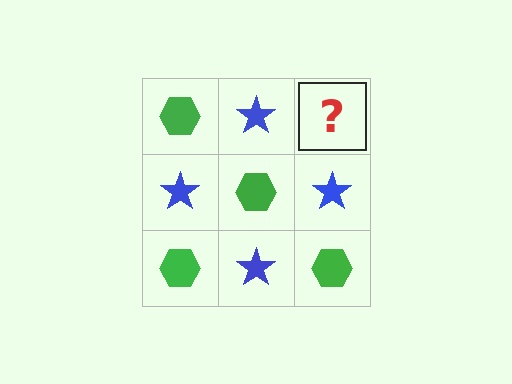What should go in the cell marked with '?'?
The missing cell should contain a green hexagon.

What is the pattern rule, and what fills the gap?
The rule is that it alternates green hexagon and blue star in a checkerboard pattern. The gap should be filled with a green hexagon.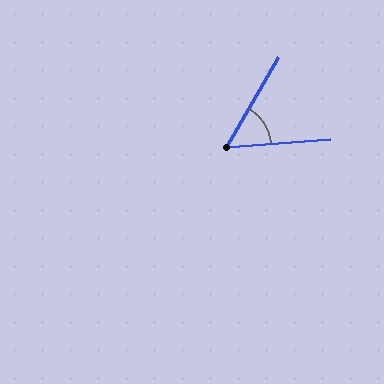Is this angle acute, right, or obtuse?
It is acute.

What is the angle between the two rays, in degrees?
Approximately 55 degrees.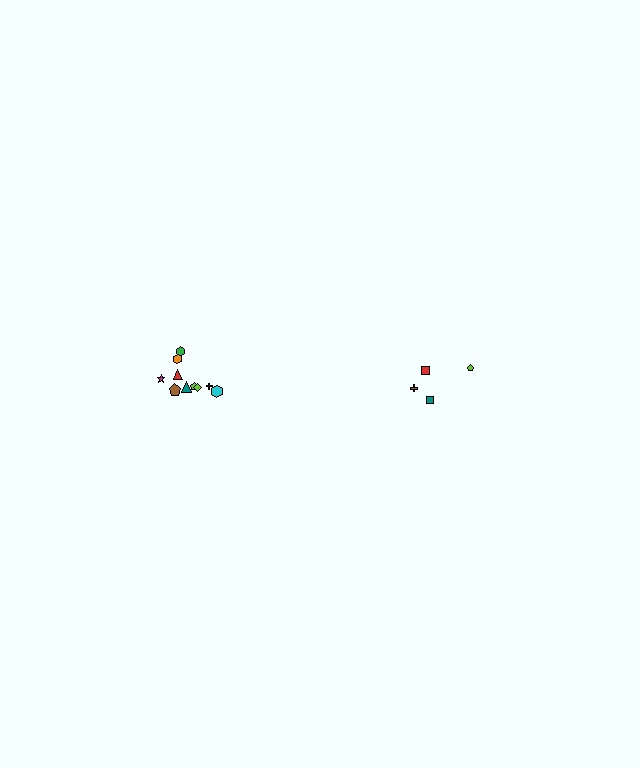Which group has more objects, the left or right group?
The left group.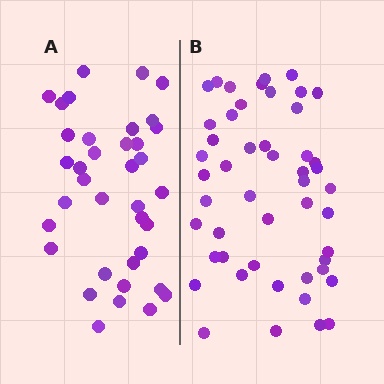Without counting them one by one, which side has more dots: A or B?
Region B (the right region) has more dots.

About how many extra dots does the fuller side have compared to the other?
Region B has roughly 12 or so more dots than region A.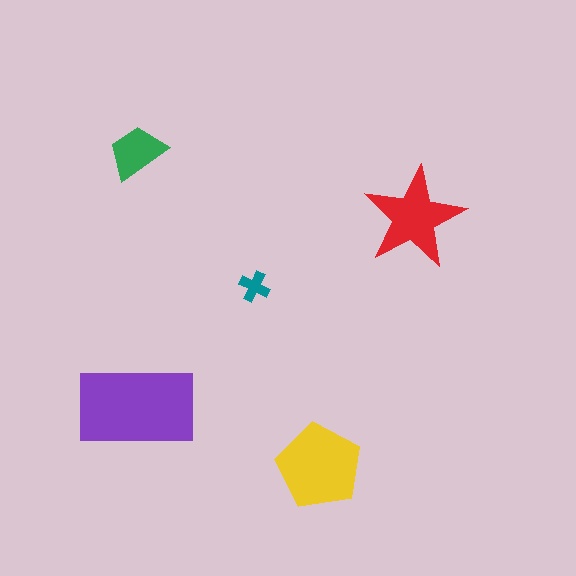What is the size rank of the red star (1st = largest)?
3rd.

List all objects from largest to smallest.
The purple rectangle, the yellow pentagon, the red star, the green trapezoid, the teal cross.